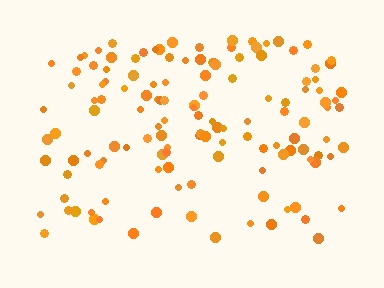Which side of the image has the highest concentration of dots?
The top.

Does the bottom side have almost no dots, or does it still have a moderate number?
Still a moderate number, just noticeably fewer than the top.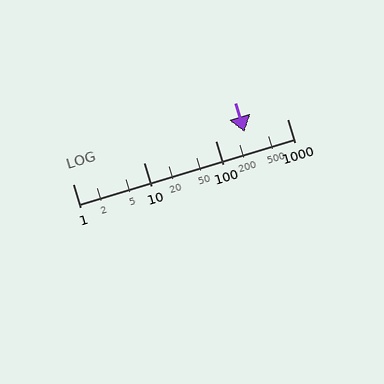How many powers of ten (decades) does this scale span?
The scale spans 3 decades, from 1 to 1000.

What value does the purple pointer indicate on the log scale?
The pointer indicates approximately 250.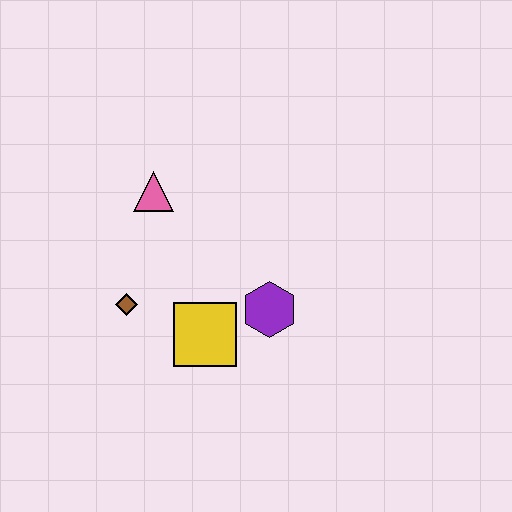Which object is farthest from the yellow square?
The pink triangle is farthest from the yellow square.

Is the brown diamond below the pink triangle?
Yes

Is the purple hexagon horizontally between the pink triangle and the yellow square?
No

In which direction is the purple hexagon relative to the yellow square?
The purple hexagon is to the right of the yellow square.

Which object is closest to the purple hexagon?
The yellow square is closest to the purple hexagon.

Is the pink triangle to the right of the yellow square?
No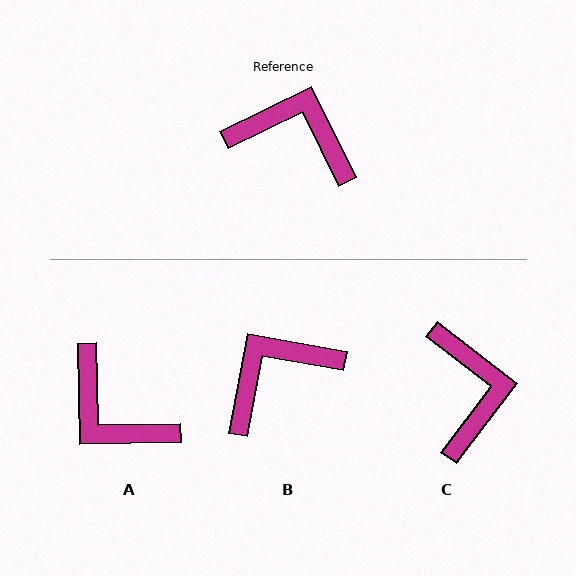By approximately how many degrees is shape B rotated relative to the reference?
Approximately 53 degrees counter-clockwise.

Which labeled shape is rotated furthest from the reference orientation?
A, about 155 degrees away.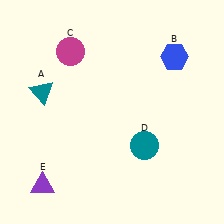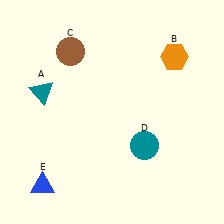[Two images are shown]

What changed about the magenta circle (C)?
In Image 1, C is magenta. In Image 2, it changed to brown.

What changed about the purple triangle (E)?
In Image 1, E is purple. In Image 2, it changed to blue.